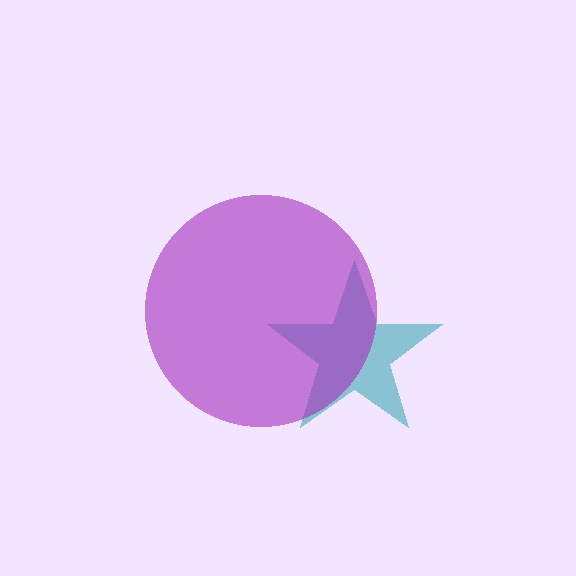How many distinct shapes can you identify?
There are 2 distinct shapes: a teal star, a purple circle.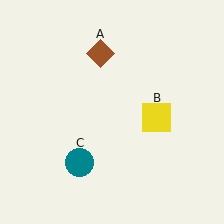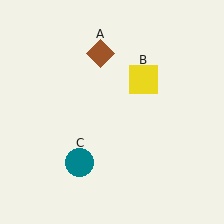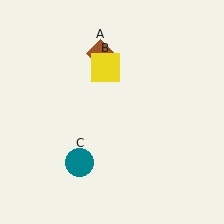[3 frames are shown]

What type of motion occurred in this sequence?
The yellow square (object B) rotated counterclockwise around the center of the scene.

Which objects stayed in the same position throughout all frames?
Brown diamond (object A) and teal circle (object C) remained stationary.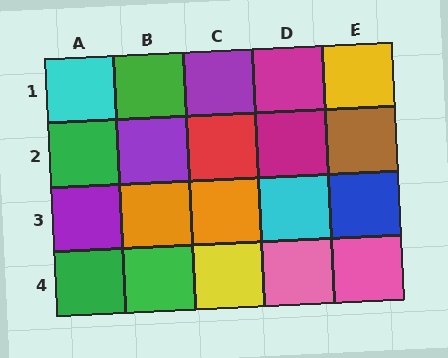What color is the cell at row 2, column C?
Red.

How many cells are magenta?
2 cells are magenta.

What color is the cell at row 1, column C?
Purple.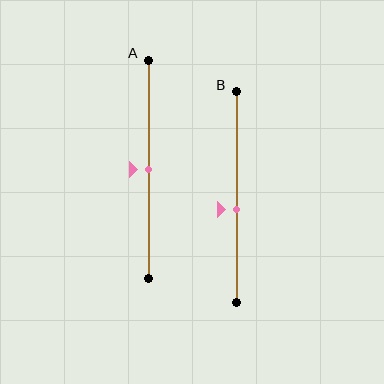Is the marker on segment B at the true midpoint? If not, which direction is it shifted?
No, the marker on segment B is shifted downward by about 6% of the segment length.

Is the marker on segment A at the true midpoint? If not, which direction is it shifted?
Yes, the marker on segment A is at the true midpoint.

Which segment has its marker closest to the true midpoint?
Segment A has its marker closest to the true midpoint.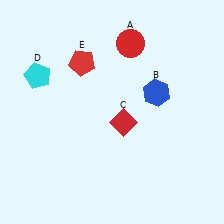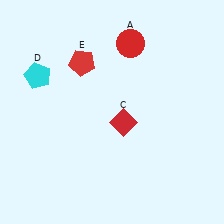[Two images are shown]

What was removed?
The blue hexagon (B) was removed in Image 2.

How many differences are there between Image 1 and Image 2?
There is 1 difference between the two images.